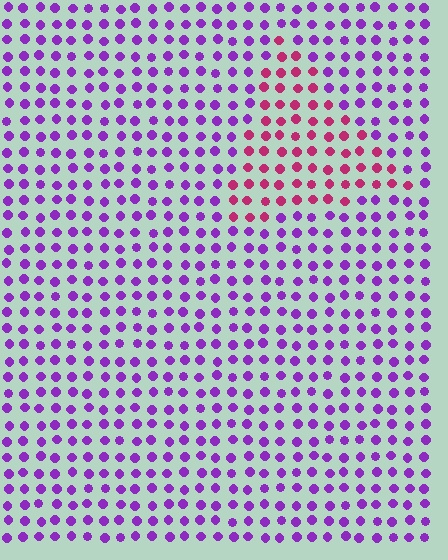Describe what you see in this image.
The image is filled with small purple elements in a uniform arrangement. A triangle-shaped region is visible where the elements are tinted to a slightly different hue, forming a subtle color boundary.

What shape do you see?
I see a triangle.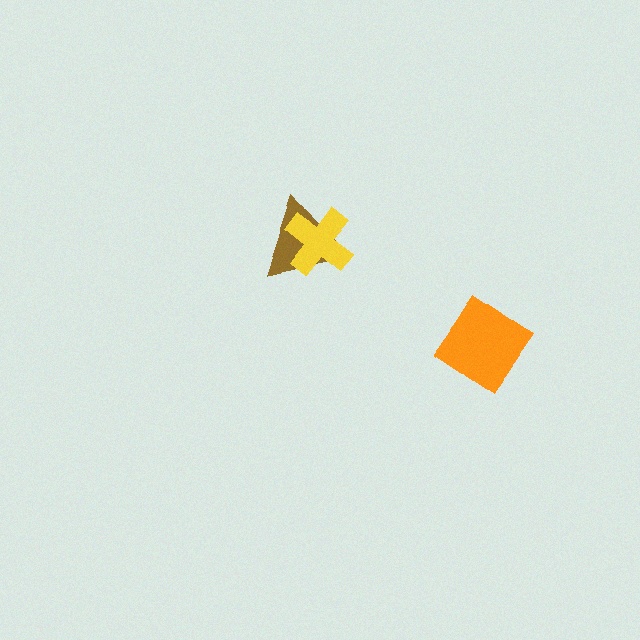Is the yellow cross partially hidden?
No, no other shape covers it.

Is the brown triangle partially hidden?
Yes, it is partially covered by another shape.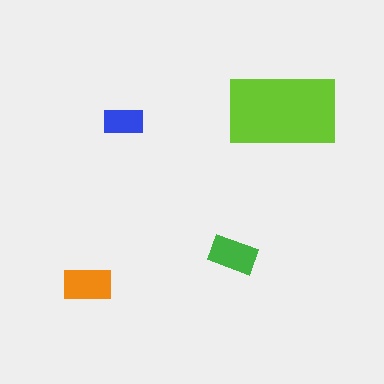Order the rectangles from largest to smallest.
the lime one, the orange one, the green one, the blue one.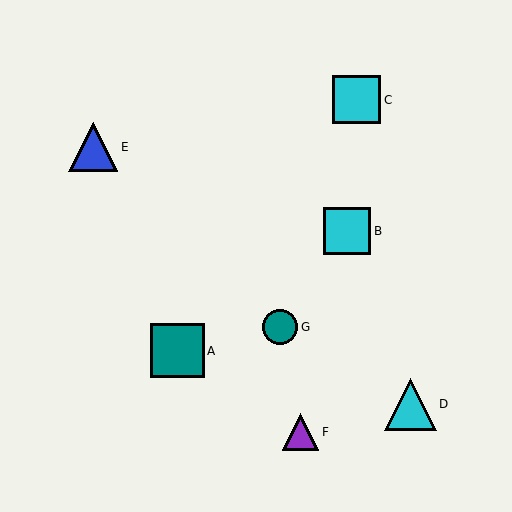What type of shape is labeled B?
Shape B is a cyan square.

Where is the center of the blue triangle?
The center of the blue triangle is at (93, 147).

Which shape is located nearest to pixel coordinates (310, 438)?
The purple triangle (labeled F) at (301, 432) is nearest to that location.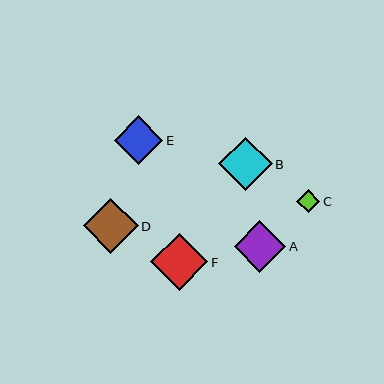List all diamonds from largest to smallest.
From largest to smallest: F, D, B, A, E, C.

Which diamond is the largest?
Diamond F is the largest with a size of approximately 57 pixels.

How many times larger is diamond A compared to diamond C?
Diamond A is approximately 2.3 times the size of diamond C.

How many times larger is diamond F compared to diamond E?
Diamond F is approximately 1.2 times the size of diamond E.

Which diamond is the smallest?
Diamond C is the smallest with a size of approximately 23 pixels.